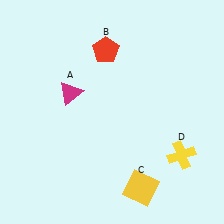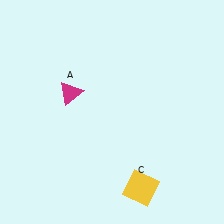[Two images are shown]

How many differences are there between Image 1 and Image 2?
There are 2 differences between the two images.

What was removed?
The yellow cross (D), the red pentagon (B) were removed in Image 2.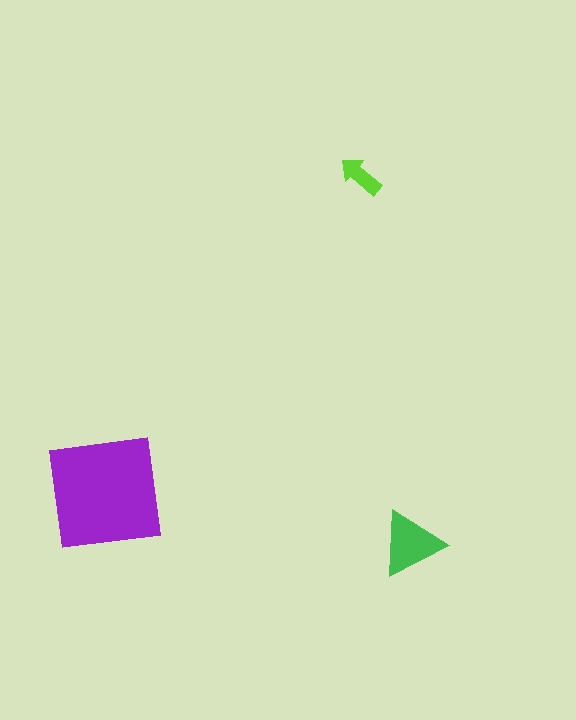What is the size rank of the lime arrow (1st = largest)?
3rd.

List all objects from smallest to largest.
The lime arrow, the green triangle, the purple square.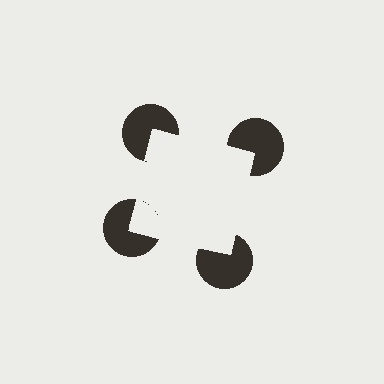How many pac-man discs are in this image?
There are 4 — one at each vertex of the illusory square.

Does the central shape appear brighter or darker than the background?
It typically appears slightly brighter than the background, even though no actual brightness change is drawn.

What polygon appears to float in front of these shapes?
An illusory square — its edges are inferred from the aligned wedge cuts in the pac-man discs, not physically drawn.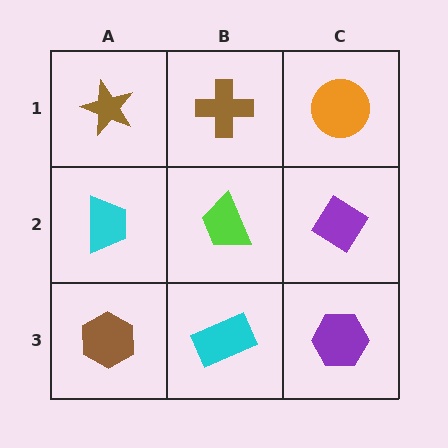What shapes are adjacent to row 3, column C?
A purple diamond (row 2, column C), a cyan rectangle (row 3, column B).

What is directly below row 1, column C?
A purple diamond.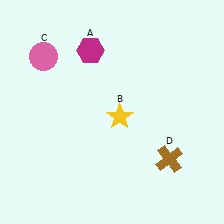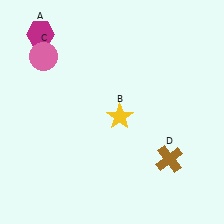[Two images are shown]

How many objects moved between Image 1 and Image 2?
1 object moved between the two images.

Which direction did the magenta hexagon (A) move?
The magenta hexagon (A) moved left.